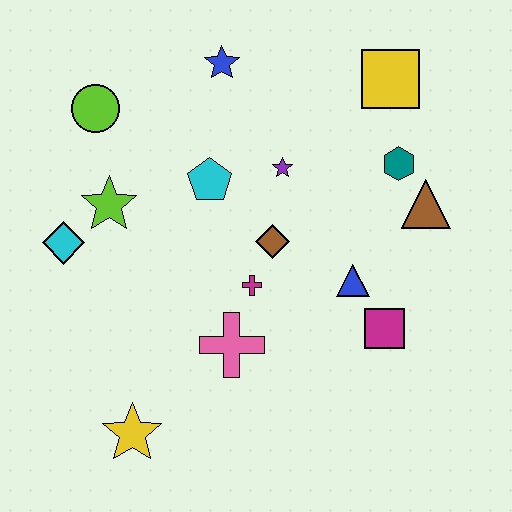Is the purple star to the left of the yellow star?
No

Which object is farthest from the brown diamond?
The yellow star is farthest from the brown diamond.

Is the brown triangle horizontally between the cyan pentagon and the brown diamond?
No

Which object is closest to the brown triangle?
The teal hexagon is closest to the brown triangle.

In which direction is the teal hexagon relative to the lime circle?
The teal hexagon is to the right of the lime circle.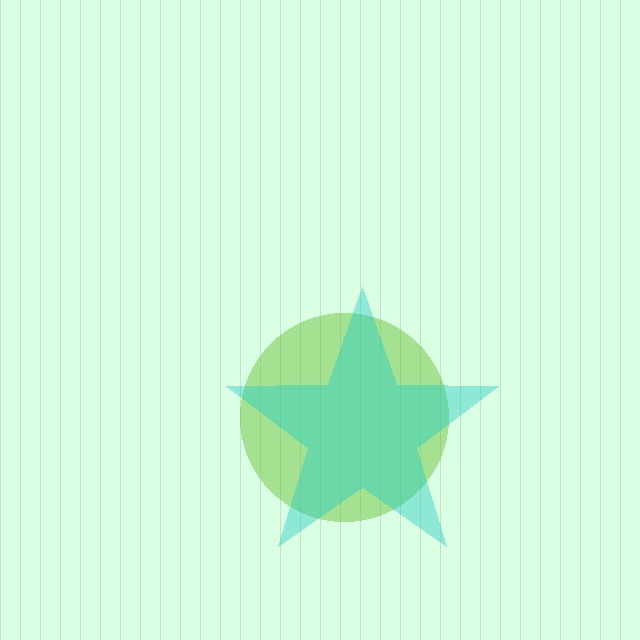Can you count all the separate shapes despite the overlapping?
Yes, there are 2 separate shapes.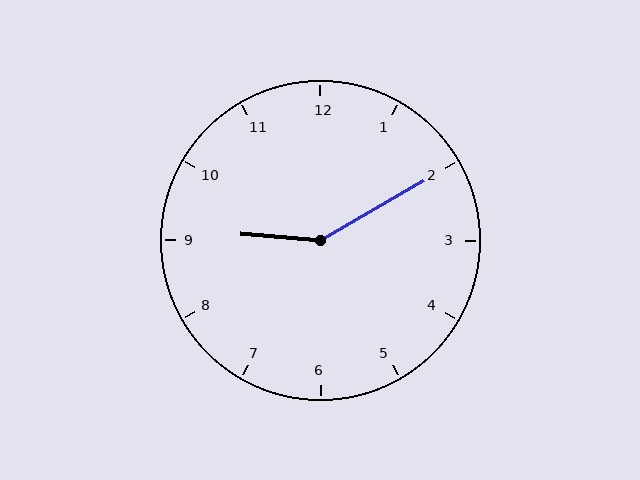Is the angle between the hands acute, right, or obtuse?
It is obtuse.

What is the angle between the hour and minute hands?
Approximately 145 degrees.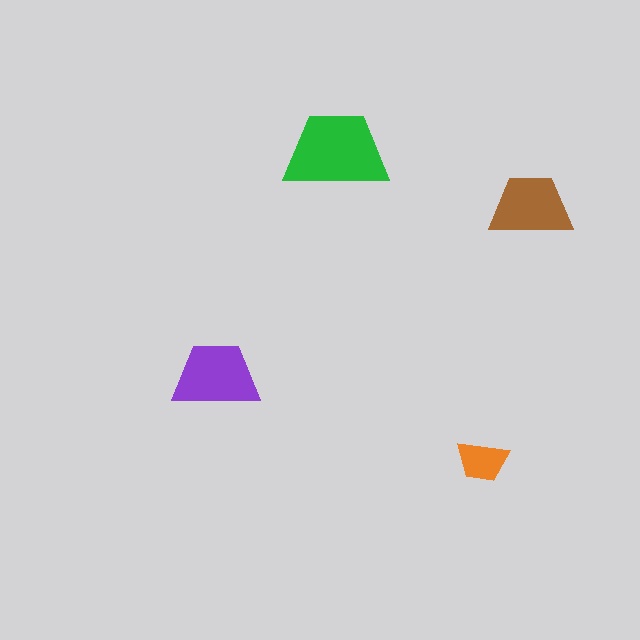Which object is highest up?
The green trapezoid is topmost.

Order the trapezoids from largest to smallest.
the green one, the purple one, the brown one, the orange one.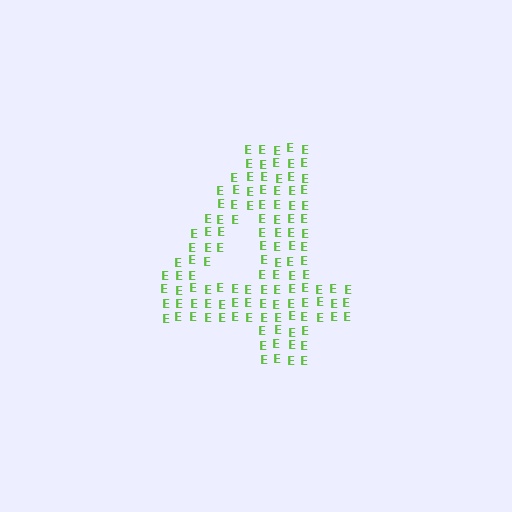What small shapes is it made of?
It is made of small letter E's.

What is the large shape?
The large shape is the digit 4.